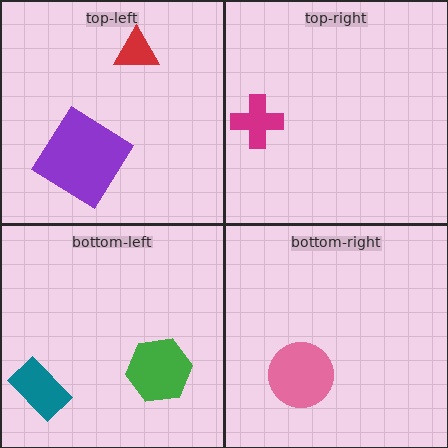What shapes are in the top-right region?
The magenta cross.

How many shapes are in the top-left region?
2.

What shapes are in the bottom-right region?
The pink circle.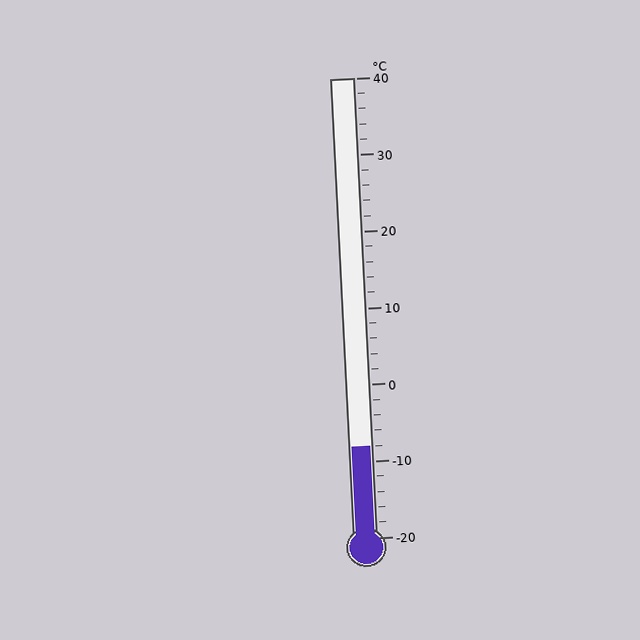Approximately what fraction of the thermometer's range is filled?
The thermometer is filled to approximately 20% of its range.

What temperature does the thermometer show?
The thermometer shows approximately -8°C.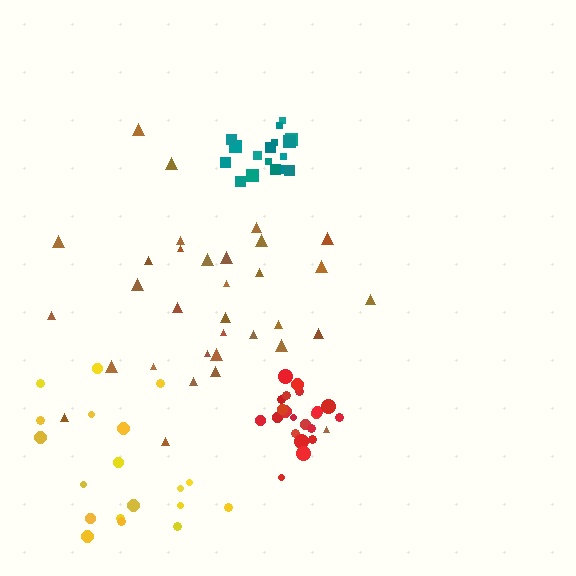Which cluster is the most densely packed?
Red.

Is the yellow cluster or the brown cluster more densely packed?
Brown.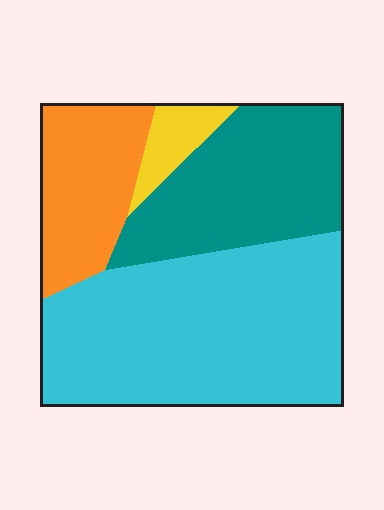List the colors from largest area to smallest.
From largest to smallest: cyan, teal, orange, yellow.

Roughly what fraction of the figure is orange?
Orange takes up about one sixth (1/6) of the figure.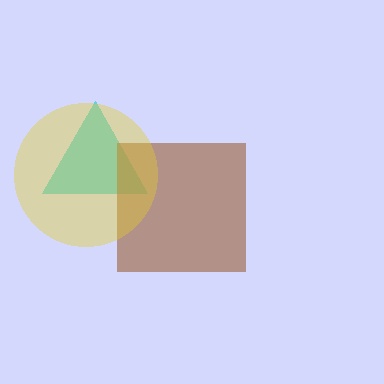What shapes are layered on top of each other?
The layered shapes are: a cyan triangle, a brown square, a yellow circle.